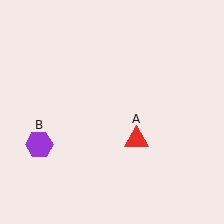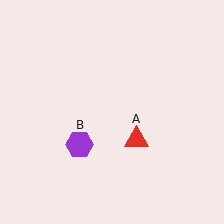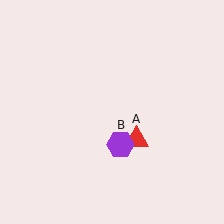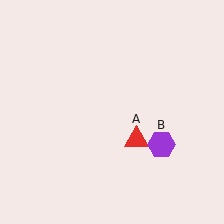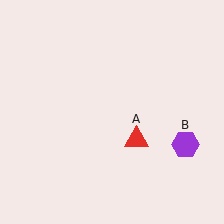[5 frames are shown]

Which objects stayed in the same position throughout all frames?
Red triangle (object A) remained stationary.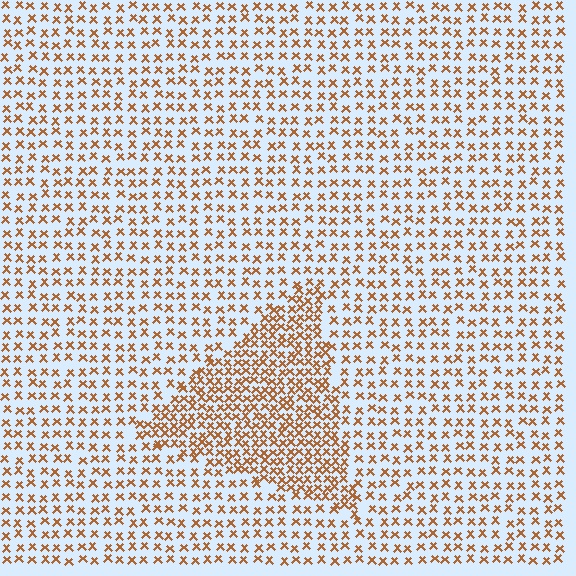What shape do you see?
I see a triangle.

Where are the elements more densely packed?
The elements are more densely packed inside the triangle boundary.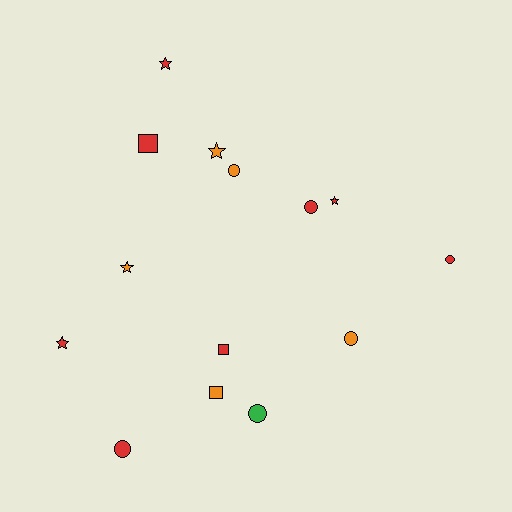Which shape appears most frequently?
Circle, with 6 objects.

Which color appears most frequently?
Red, with 8 objects.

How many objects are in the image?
There are 14 objects.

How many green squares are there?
There are no green squares.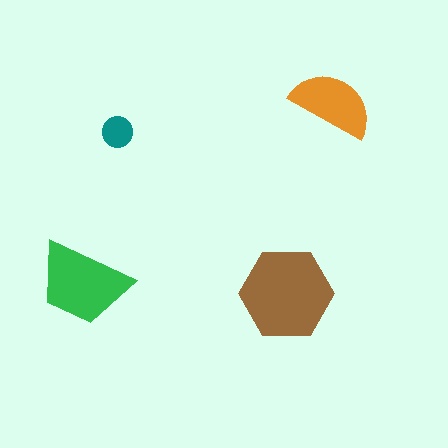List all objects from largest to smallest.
The brown hexagon, the green trapezoid, the orange semicircle, the teal circle.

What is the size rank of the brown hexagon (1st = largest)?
1st.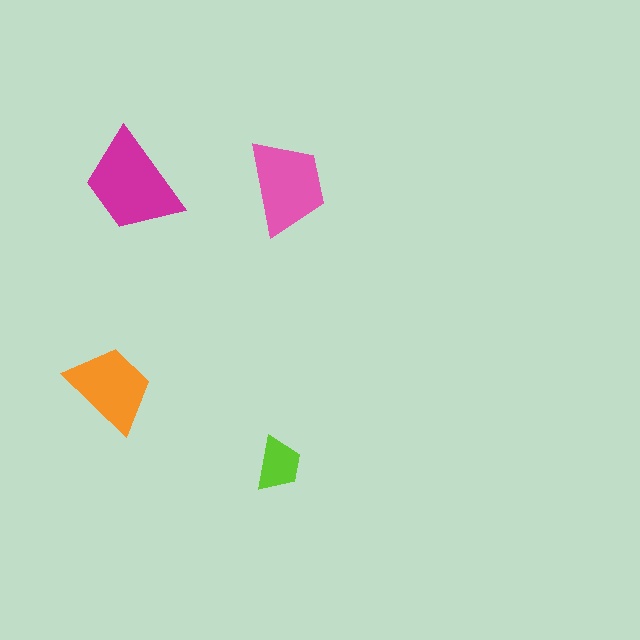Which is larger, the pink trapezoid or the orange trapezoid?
The pink one.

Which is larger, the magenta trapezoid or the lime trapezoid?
The magenta one.